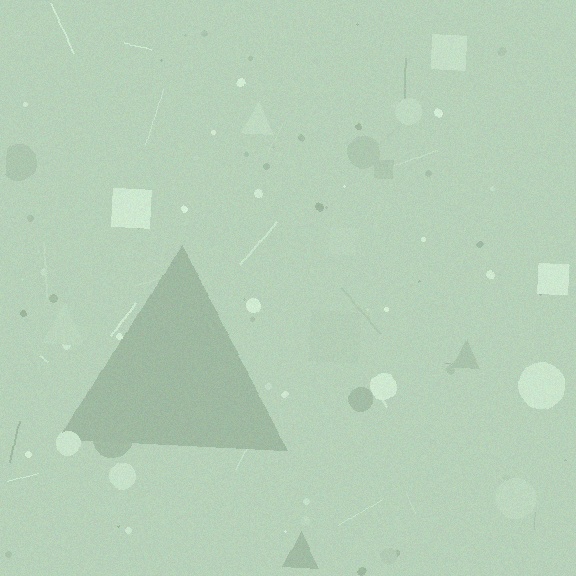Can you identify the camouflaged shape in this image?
The camouflaged shape is a triangle.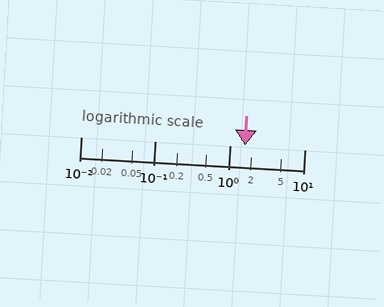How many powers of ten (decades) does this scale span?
The scale spans 3 decades, from 0.01 to 10.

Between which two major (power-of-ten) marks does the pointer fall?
The pointer is between 1 and 10.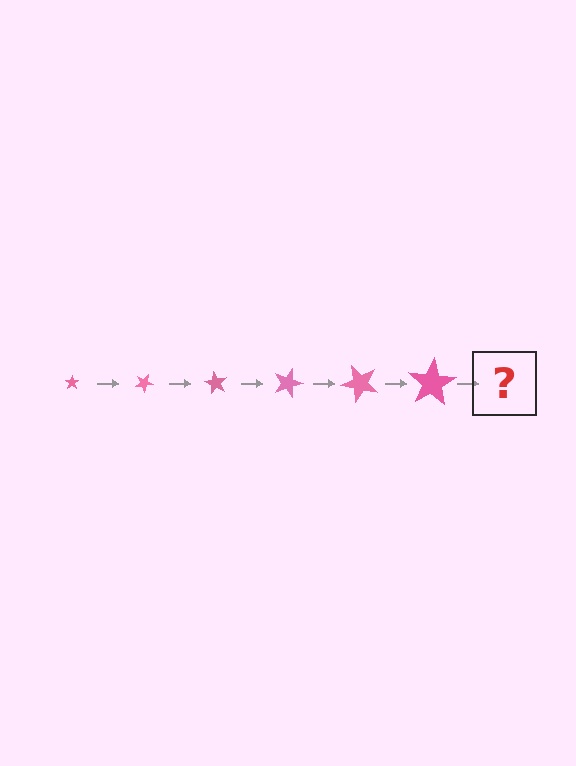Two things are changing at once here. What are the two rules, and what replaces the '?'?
The two rules are that the star grows larger each step and it rotates 30 degrees each step. The '?' should be a star, larger than the previous one and rotated 180 degrees from the start.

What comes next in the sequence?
The next element should be a star, larger than the previous one and rotated 180 degrees from the start.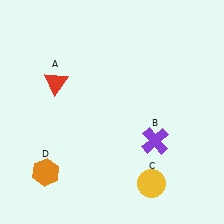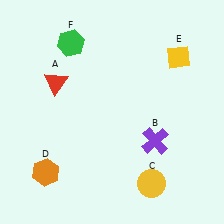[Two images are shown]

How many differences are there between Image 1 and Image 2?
There are 2 differences between the two images.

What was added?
A yellow diamond (E), a green hexagon (F) were added in Image 2.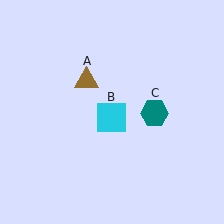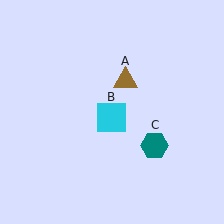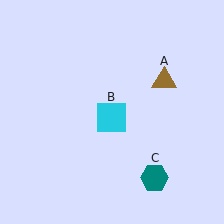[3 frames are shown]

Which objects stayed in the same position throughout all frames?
Cyan square (object B) remained stationary.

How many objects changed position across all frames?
2 objects changed position: brown triangle (object A), teal hexagon (object C).